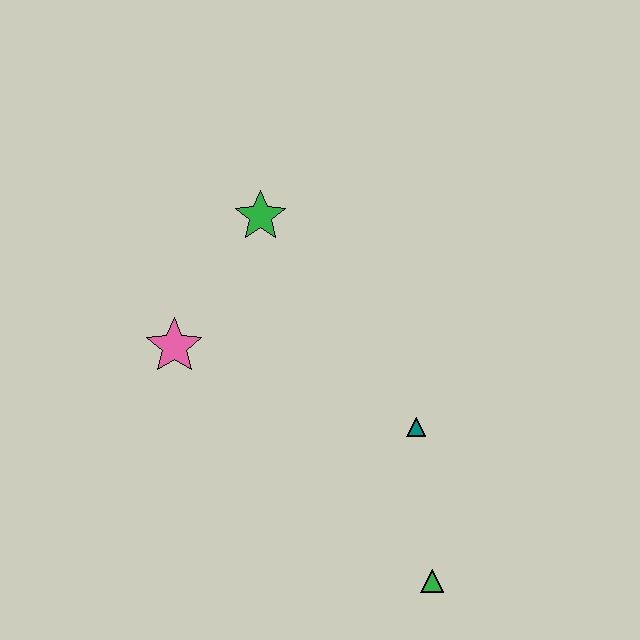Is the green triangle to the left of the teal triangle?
No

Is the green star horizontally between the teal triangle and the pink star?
Yes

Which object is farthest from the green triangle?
The green star is farthest from the green triangle.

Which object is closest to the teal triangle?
The green triangle is closest to the teal triangle.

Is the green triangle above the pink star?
No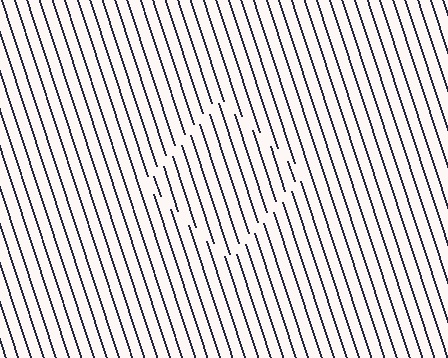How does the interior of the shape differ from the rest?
The interior of the shape contains the same grating, shifted by half a period — the contour is defined by the phase discontinuity where line-ends from the inner and outer gratings abut.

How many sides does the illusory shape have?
4 sides — the line-ends trace a square.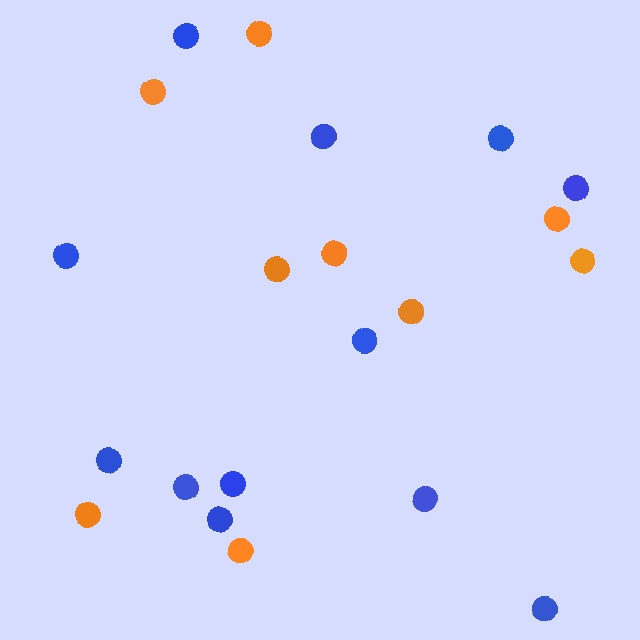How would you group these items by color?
There are 2 groups: one group of blue circles (12) and one group of orange circles (9).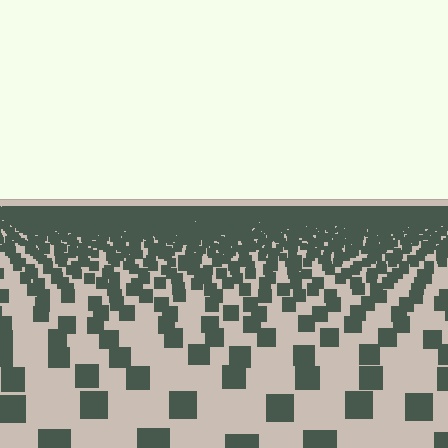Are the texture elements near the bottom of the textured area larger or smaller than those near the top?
Larger. Near the bottom, elements are closer to the viewer and appear at a bigger on-screen size.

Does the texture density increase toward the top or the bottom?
Density increases toward the top.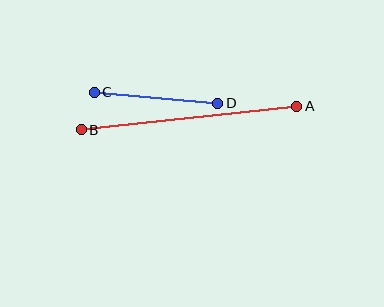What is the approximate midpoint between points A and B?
The midpoint is at approximately (189, 118) pixels.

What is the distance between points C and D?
The distance is approximately 124 pixels.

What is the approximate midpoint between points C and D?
The midpoint is at approximately (156, 98) pixels.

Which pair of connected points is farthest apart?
Points A and B are farthest apart.